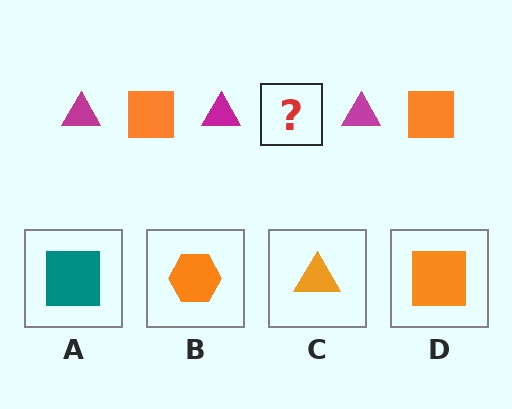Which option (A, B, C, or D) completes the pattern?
D.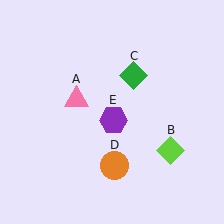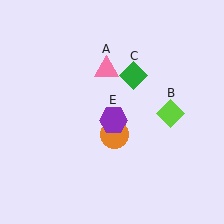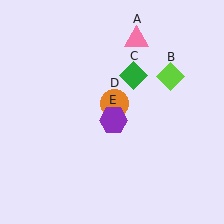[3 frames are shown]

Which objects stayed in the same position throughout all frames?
Green diamond (object C) and purple hexagon (object E) remained stationary.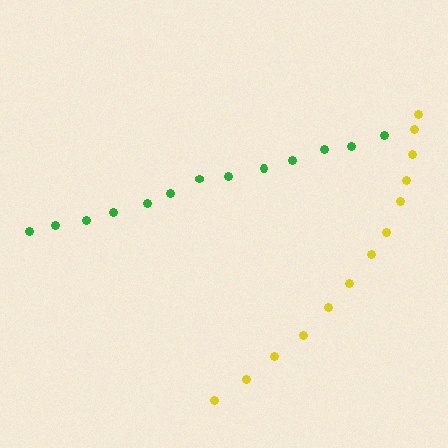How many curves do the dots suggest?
There are 2 distinct paths.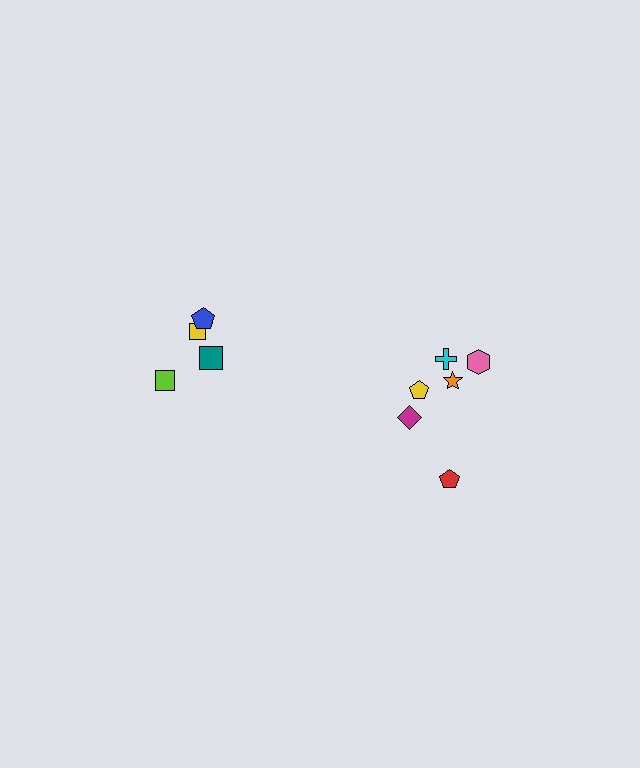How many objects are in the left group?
There are 4 objects.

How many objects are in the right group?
There are 6 objects.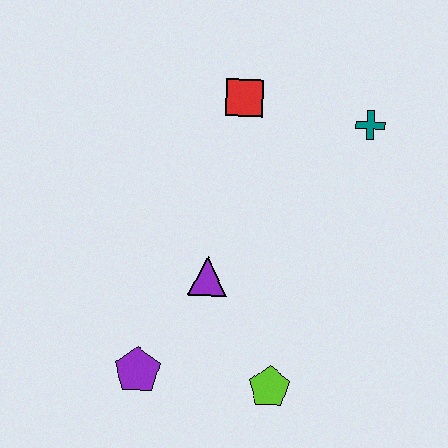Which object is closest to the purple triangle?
The purple pentagon is closest to the purple triangle.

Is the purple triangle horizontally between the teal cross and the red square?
No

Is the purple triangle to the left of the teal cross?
Yes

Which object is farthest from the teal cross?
The purple pentagon is farthest from the teal cross.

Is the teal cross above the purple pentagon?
Yes